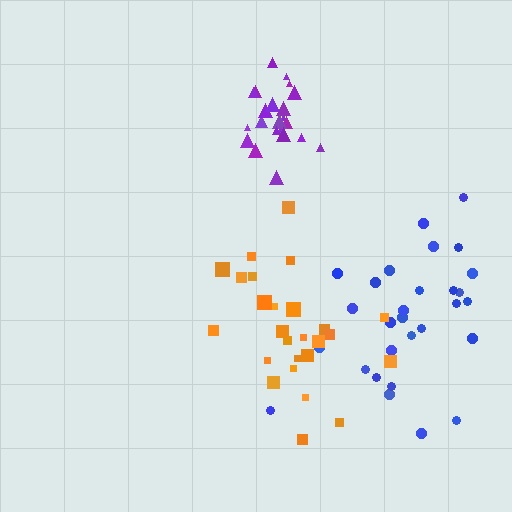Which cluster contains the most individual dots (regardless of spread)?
Blue (29).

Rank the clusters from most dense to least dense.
purple, orange, blue.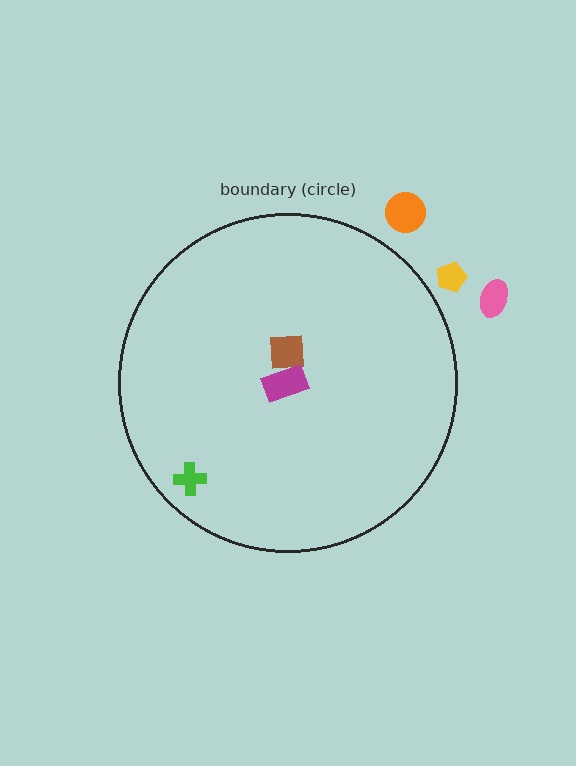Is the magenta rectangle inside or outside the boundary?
Inside.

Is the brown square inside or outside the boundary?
Inside.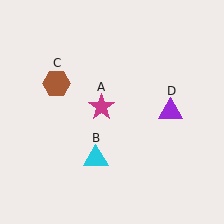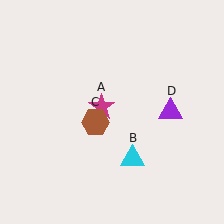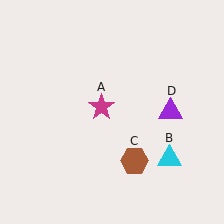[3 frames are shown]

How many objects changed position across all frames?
2 objects changed position: cyan triangle (object B), brown hexagon (object C).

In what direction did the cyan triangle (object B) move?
The cyan triangle (object B) moved right.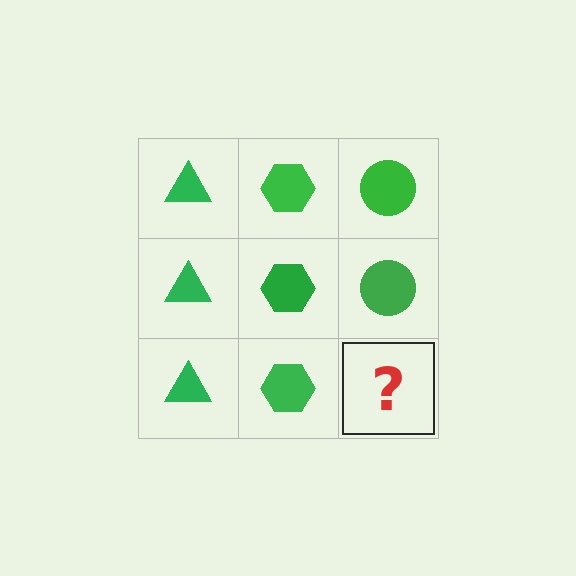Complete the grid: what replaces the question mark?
The question mark should be replaced with a green circle.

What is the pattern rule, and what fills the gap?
The rule is that each column has a consistent shape. The gap should be filled with a green circle.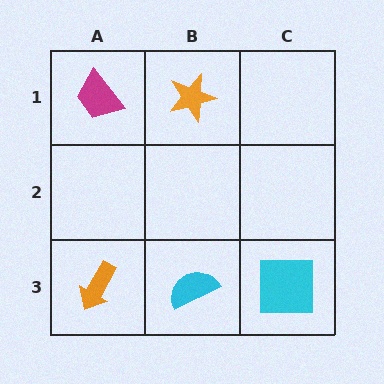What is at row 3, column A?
An orange arrow.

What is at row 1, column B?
An orange star.